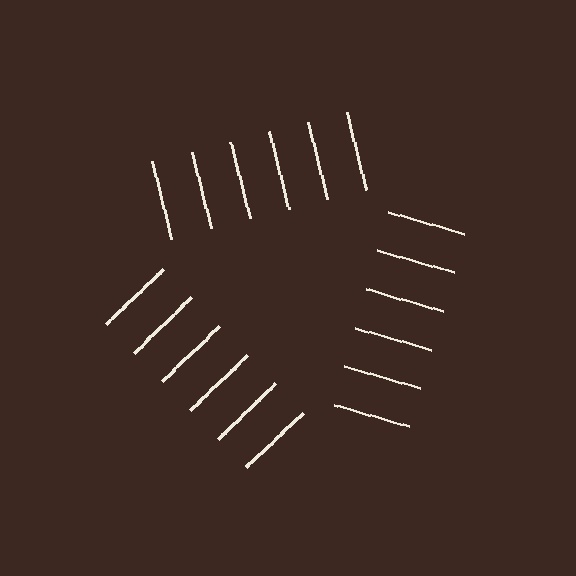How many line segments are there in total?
18 — 6 along each of the 3 edges.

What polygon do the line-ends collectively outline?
An illusory triangle — the line segments terminate on its edges but no continuous stroke is drawn.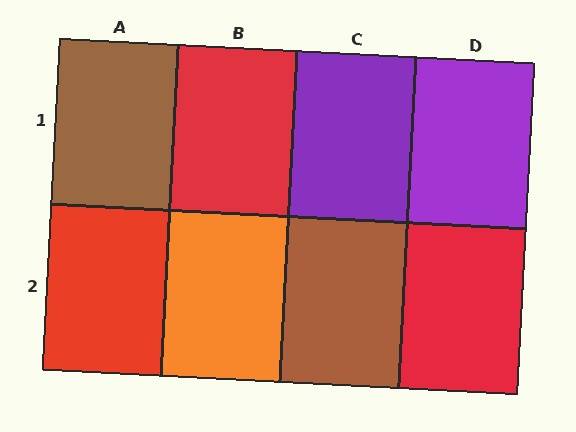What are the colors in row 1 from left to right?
Brown, red, purple, purple.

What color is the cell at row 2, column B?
Orange.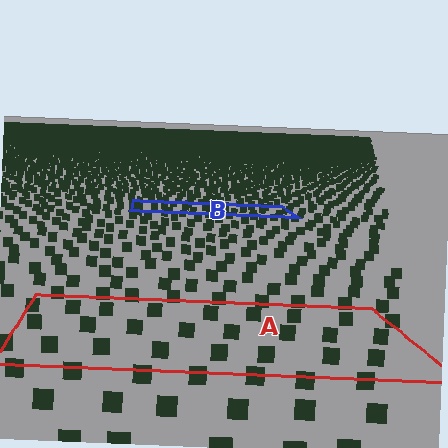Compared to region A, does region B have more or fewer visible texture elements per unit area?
Region B has more texture elements per unit area — they are packed more densely because it is farther away.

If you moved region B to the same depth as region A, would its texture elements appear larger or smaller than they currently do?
They would appear larger. At a closer depth, the same texture elements are projected at a bigger on-screen size.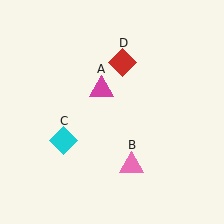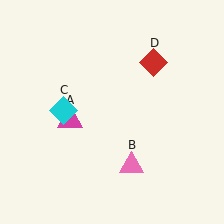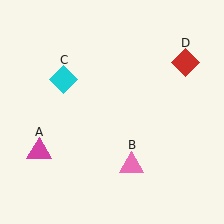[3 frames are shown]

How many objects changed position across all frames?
3 objects changed position: magenta triangle (object A), cyan diamond (object C), red diamond (object D).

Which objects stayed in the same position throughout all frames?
Pink triangle (object B) remained stationary.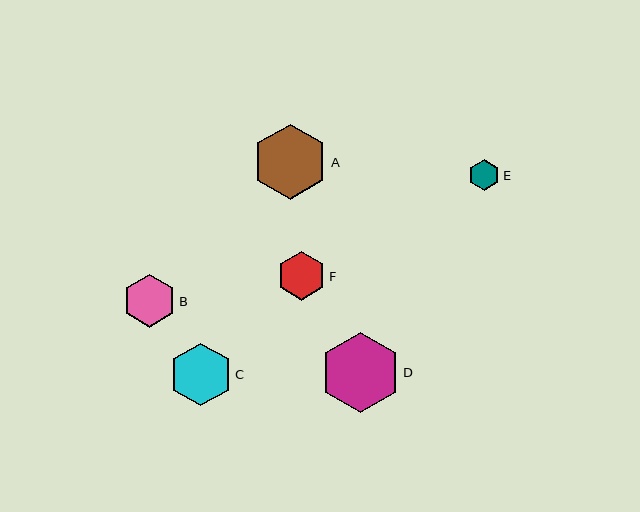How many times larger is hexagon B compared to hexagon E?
Hexagon B is approximately 1.7 times the size of hexagon E.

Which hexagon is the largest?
Hexagon D is the largest with a size of approximately 80 pixels.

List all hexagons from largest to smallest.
From largest to smallest: D, A, C, B, F, E.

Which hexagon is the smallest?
Hexagon E is the smallest with a size of approximately 31 pixels.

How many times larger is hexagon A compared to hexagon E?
Hexagon A is approximately 2.5 times the size of hexagon E.